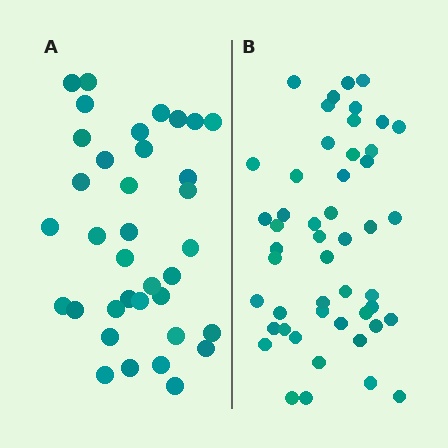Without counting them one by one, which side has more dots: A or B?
Region B (the right region) has more dots.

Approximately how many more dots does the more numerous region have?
Region B has approximately 15 more dots than region A.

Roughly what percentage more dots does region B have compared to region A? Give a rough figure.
About 35% more.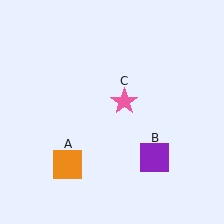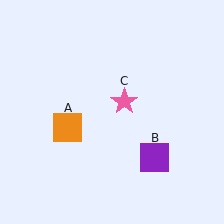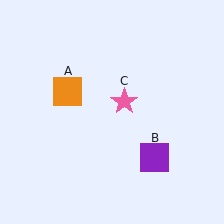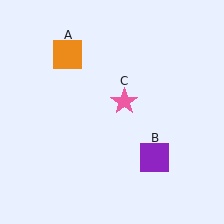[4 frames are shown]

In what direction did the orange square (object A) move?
The orange square (object A) moved up.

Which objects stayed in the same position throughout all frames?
Purple square (object B) and pink star (object C) remained stationary.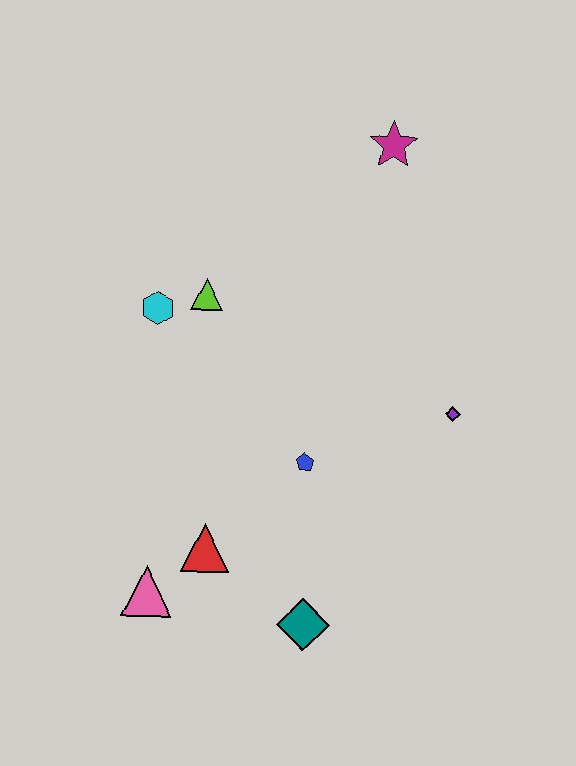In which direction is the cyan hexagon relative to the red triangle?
The cyan hexagon is above the red triangle.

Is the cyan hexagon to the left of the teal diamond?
Yes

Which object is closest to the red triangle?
The pink triangle is closest to the red triangle.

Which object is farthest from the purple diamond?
The pink triangle is farthest from the purple diamond.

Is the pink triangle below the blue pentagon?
Yes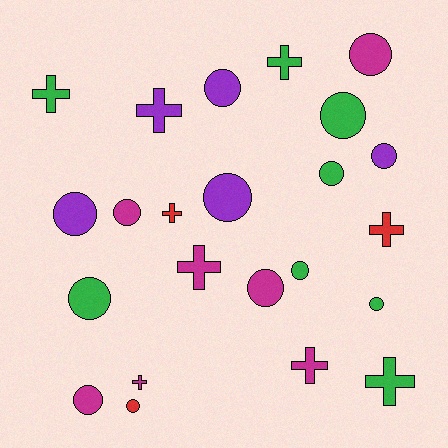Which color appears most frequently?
Green, with 8 objects.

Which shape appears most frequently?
Circle, with 14 objects.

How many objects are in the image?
There are 23 objects.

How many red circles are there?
There is 1 red circle.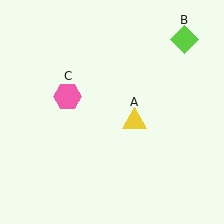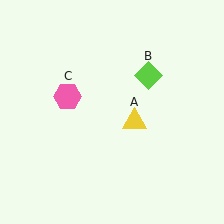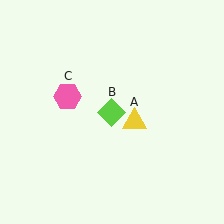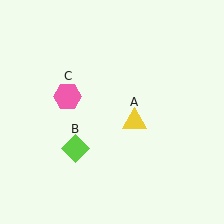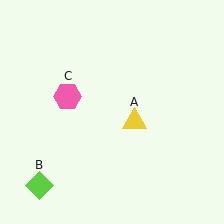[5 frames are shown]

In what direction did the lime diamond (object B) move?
The lime diamond (object B) moved down and to the left.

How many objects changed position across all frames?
1 object changed position: lime diamond (object B).